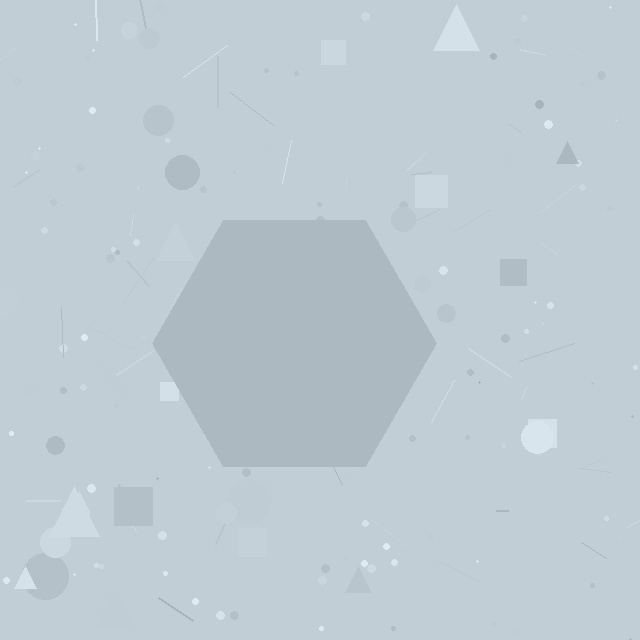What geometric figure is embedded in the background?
A hexagon is embedded in the background.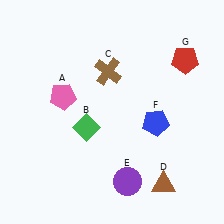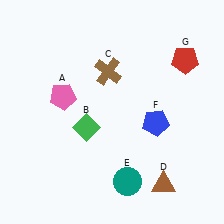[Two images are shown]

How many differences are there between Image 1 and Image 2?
There is 1 difference between the two images.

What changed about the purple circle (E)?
In Image 1, E is purple. In Image 2, it changed to teal.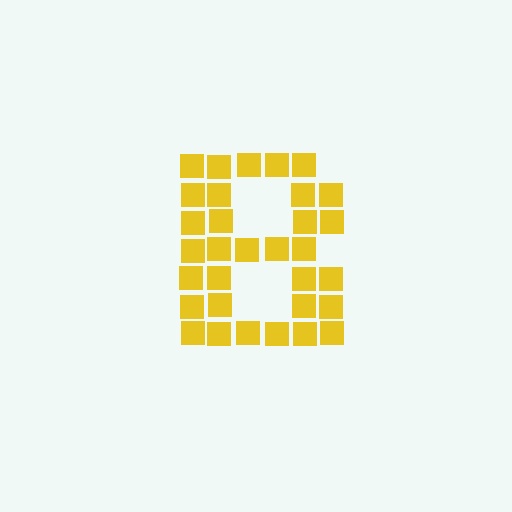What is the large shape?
The large shape is the letter B.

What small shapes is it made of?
It is made of small squares.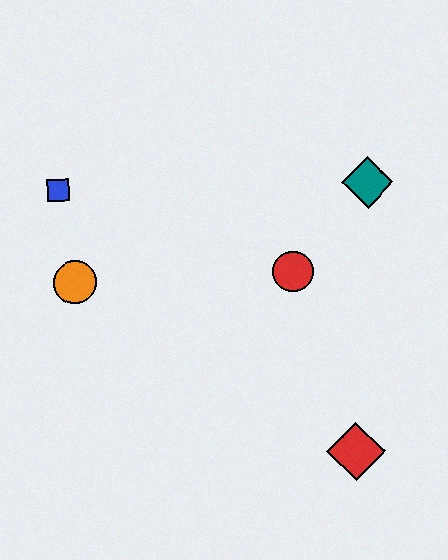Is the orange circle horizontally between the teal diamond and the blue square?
Yes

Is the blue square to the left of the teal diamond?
Yes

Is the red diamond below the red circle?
Yes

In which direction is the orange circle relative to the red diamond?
The orange circle is to the left of the red diamond.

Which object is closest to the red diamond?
The red circle is closest to the red diamond.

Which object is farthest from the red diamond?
The blue square is farthest from the red diamond.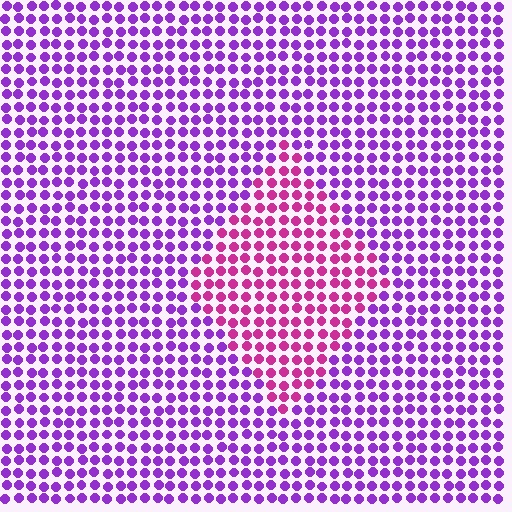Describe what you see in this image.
The image is filled with small purple elements in a uniform arrangement. A diamond-shaped region is visible where the elements are tinted to a slightly different hue, forming a subtle color boundary.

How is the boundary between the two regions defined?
The boundary is defined purely by a slight shift in hue (about 42 degrees). Spacing, size, and orientation are identical on both sides.